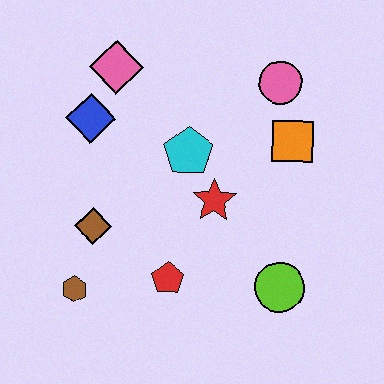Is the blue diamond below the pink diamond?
Yes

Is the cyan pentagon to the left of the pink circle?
Yes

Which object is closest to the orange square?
The pink circle is closest to the orange square.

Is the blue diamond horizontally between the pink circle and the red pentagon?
No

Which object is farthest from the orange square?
The brown hexagon is farthest from the orange square.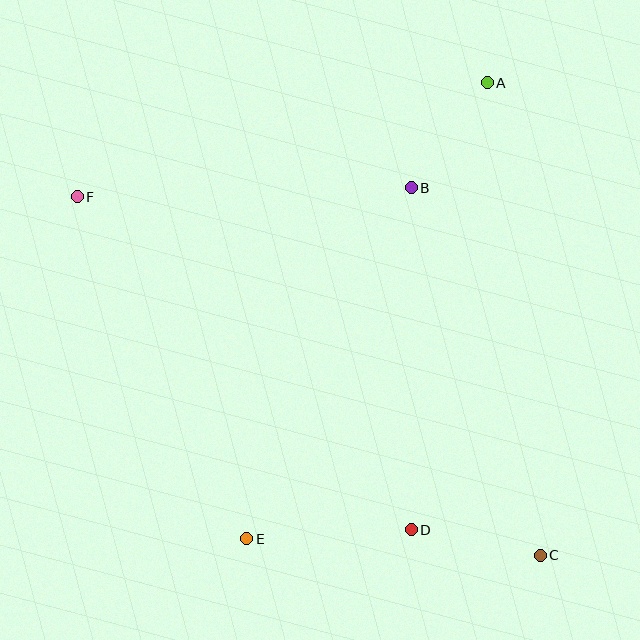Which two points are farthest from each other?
Points C and F are farthest from each other.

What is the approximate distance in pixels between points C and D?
The distance between C and D is approximately 131 pixels.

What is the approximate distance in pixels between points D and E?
The distance between D and E is approximately 165 pixels.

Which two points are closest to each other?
Points A and B are closest to each other.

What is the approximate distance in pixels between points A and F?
The distance between A and F is approximately 426 pixels.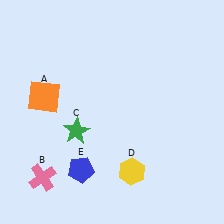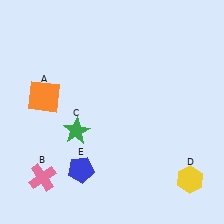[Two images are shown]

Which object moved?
The yellow hexagon (D) moved right.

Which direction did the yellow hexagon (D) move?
The yellow hexagon (D) moved right.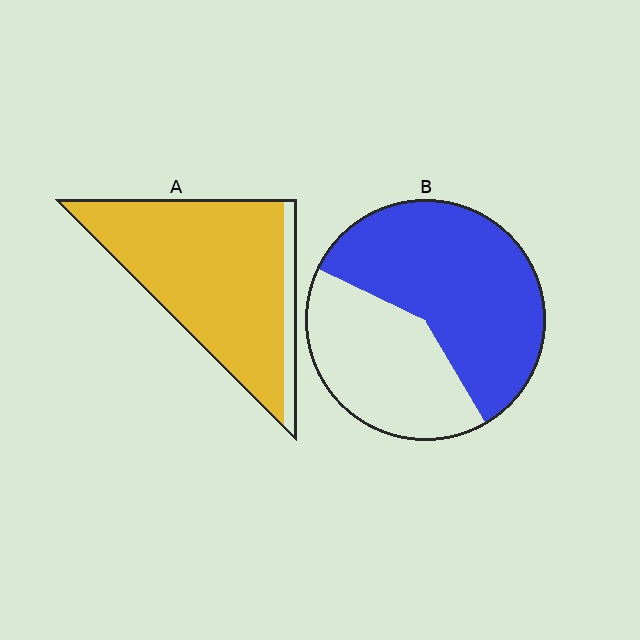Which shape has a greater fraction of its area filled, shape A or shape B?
Shape A.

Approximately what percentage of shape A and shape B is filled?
A is approximately 90% and B is approximately 60%.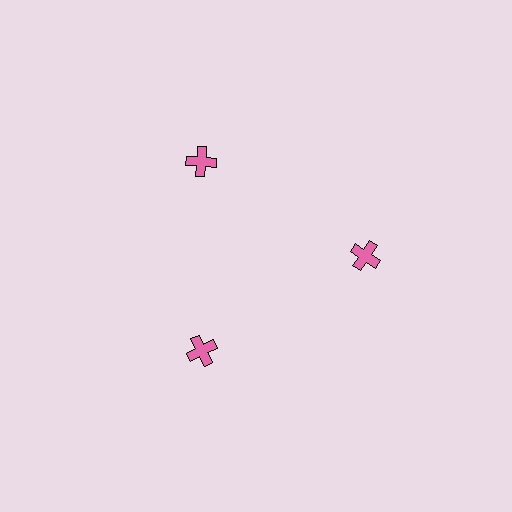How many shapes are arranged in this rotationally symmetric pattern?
There are 3 shapes, arranged in 3 groups of 1.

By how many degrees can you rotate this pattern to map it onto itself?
The pattern maps onto itself every 120 degrees of rotation.